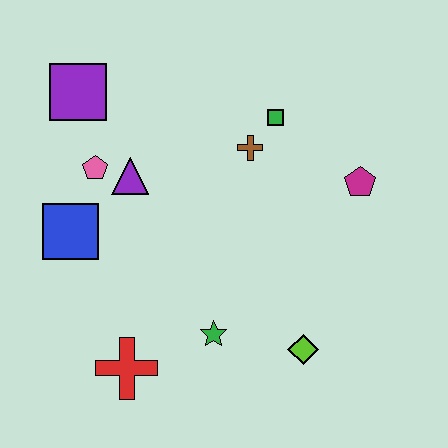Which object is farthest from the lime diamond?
The purple square is farthest from the lime diamond.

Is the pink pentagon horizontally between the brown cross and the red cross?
No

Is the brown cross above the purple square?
No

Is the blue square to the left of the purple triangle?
Yes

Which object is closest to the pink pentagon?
The purple triangle is closest to the pink pentagon.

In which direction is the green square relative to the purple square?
The green square is to the right of the purple square.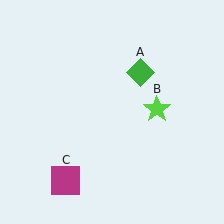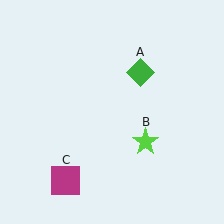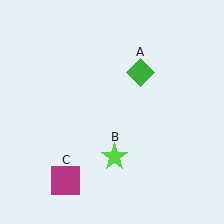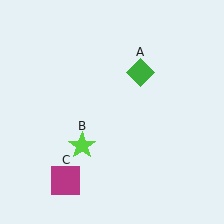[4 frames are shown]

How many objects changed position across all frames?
1 object changed position: lime star (object B).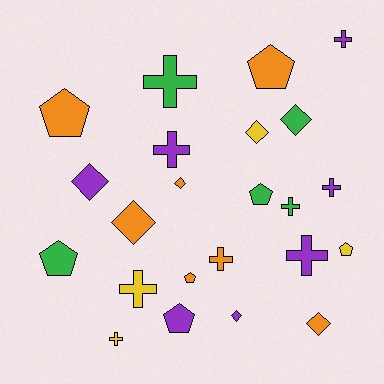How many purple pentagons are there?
There is 1 purple pentagon.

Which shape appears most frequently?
Cross, with 9 objects.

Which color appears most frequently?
Orange, with 7 objects.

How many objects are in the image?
There are 23 objects.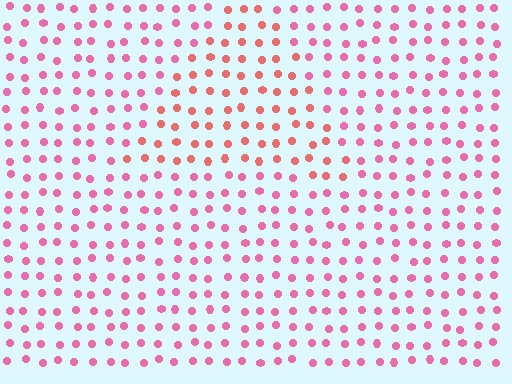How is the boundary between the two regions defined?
The boundary is defined purely by a slight shift in hue (about 32 degrees). Spacing, size, and orientation are identical on both sides.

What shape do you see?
I see a triangle.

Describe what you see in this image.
The image is filled with small pink elements in a uniform arrangement. A triangle-shaped region is visible where the elements are tinted to a slightly different hue, forming a subtle color boundary.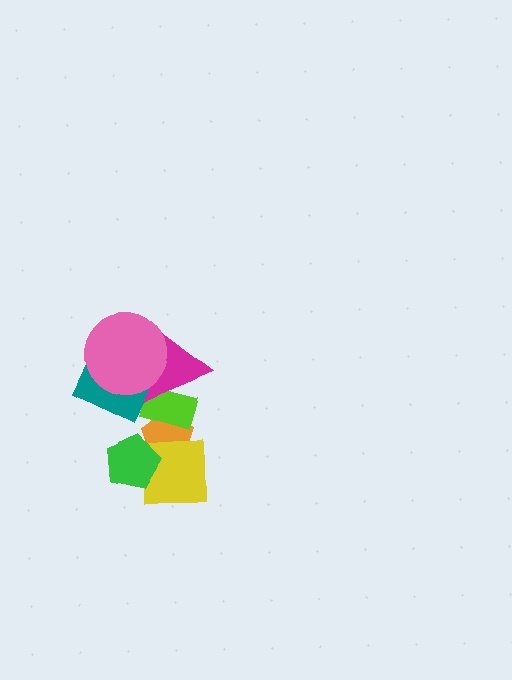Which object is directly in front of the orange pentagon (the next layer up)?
The yellow square is directly in front of the orange pentagon.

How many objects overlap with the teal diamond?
3 objects overlap with the teal diamond.